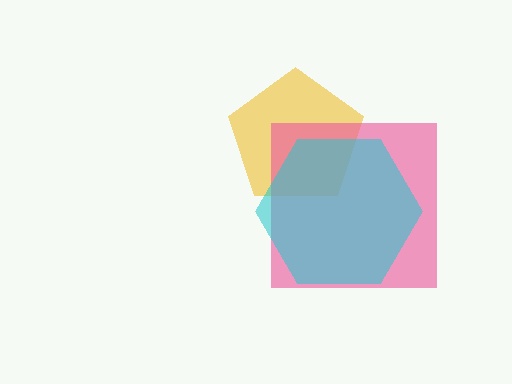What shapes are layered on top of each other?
The layered shapes are: a yellow pentagon, a pink square, a cyan hexagon.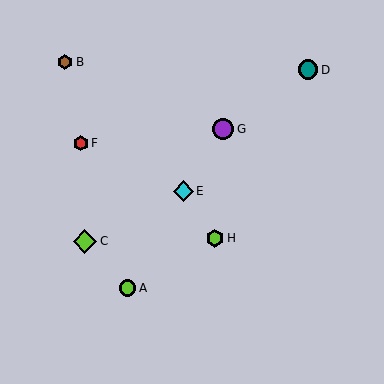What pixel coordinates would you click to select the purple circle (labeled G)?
Click at (223, 129) to select the purple circle G.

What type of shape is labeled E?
Shape E is a cyan diamond.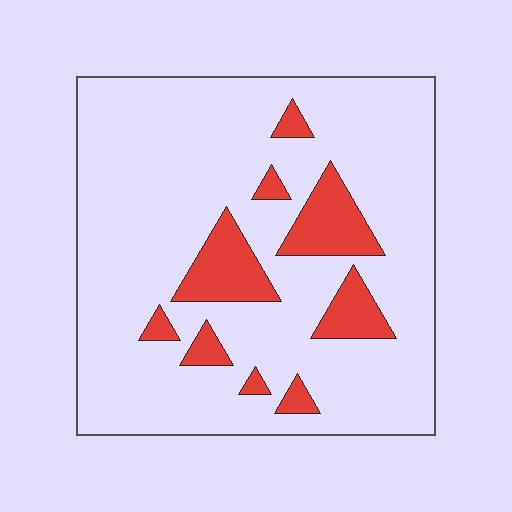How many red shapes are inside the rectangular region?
9.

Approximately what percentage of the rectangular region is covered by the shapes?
Approximately 15%.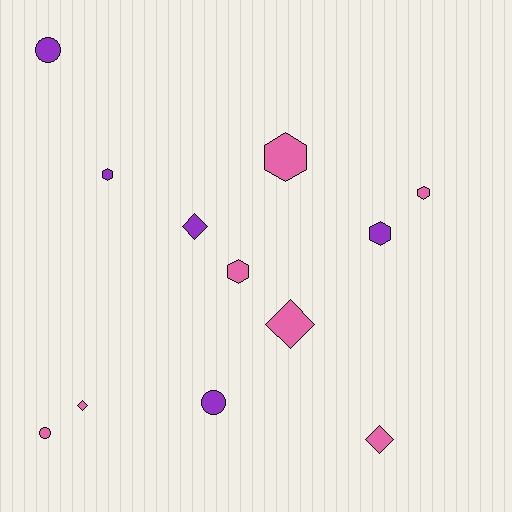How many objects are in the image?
There are 12 objects.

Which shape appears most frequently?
Hexagon, with 5 objects.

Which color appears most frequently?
Pink, with 7 objects.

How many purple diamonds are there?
There is 1 purple diamond.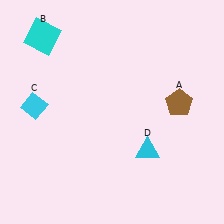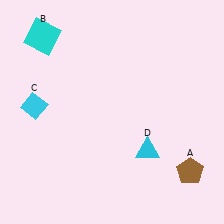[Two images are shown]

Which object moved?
The brown pentagon (A) moved down.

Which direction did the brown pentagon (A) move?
The brown pentagon (A) moved down.